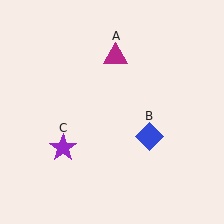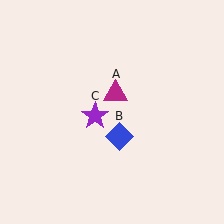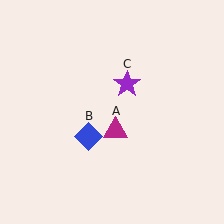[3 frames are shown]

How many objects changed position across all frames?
3 objects changed position: magenta triangle (object A), blue diamond (object B), purple star (object C).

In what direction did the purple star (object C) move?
The purple star (object C) moved up and to the right.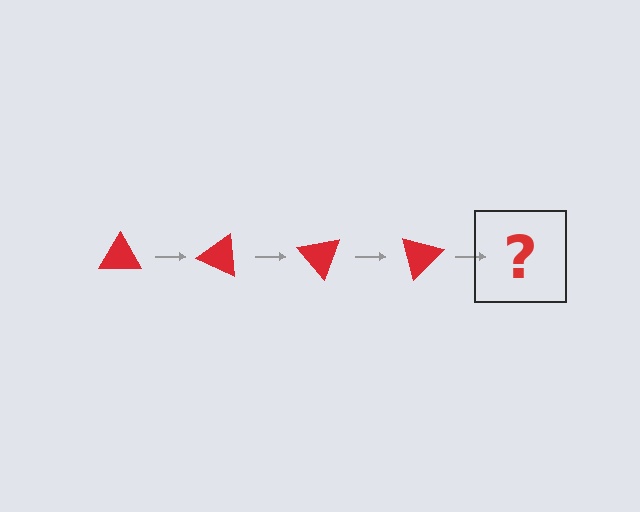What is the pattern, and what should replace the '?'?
The pattern is that the triangle rotates 25 degrees each step. The '?' should be a red triangle rotated 100 degrees.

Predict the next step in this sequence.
The next step is a red triangle rotated 100 degrees.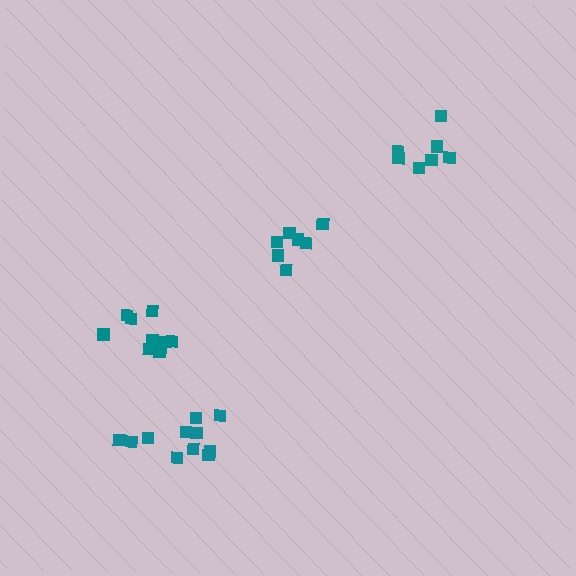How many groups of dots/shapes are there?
There are 4 groups.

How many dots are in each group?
Group 1: 7 dots, Group 2: 10 dots, Group 3: 11 dots, Group 4: 7 dots (35 total).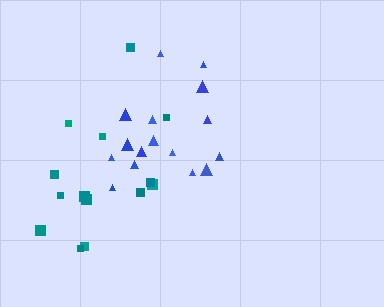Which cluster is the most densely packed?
Blue.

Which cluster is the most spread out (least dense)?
Teal.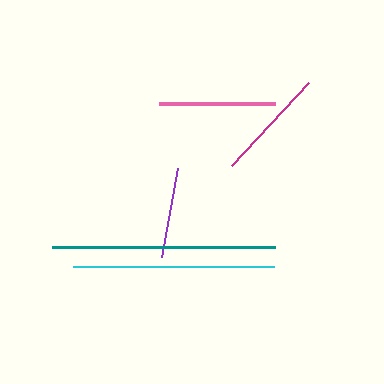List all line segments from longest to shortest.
From longest to shortest: teal, cyan, pink, magenta, purple.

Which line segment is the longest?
The teal line is the longest at approximately 223 pixels.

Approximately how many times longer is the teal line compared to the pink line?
The teal line is approximately 1.9 times the length of the pink line.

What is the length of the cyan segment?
The cyan segment is approximately 201 pixels long.